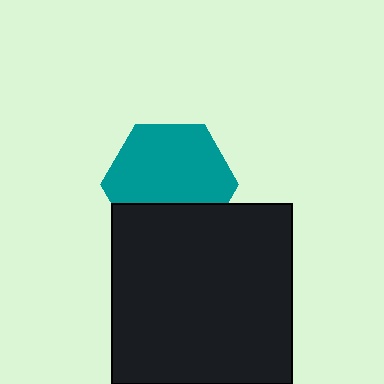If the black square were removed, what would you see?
You would see the complete teal hexagon.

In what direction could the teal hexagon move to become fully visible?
The teal hexagon could move up. That would shift it out from behind the black square entirely.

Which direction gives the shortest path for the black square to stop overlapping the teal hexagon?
Moving down gives the shortest separation.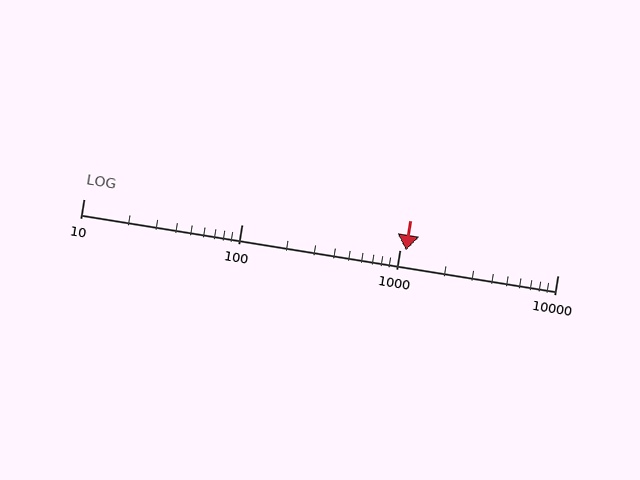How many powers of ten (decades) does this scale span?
The scale spans 3 decades, from 10 to 10000.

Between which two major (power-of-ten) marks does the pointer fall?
The pointer is between 1000 and 10000.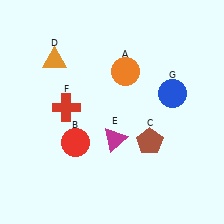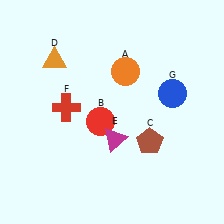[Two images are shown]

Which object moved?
The red circle (B) moved right.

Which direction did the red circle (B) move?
The red circle (B) moved right.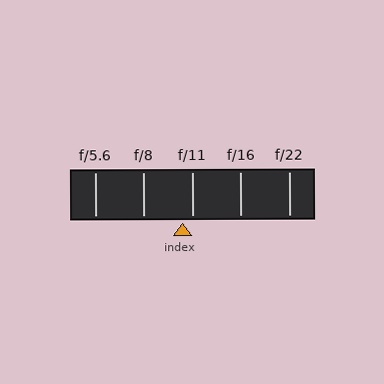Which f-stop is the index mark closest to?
The index mark is closest to f/11.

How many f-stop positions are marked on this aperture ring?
There are 5 f-stop positions marked.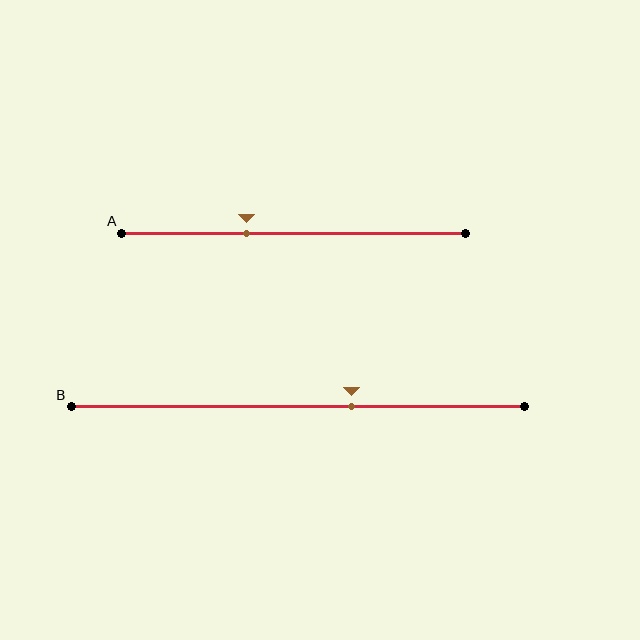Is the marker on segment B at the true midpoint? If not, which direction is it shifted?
No, the marker on segment B is shifted to the right by about 12% of the segment length.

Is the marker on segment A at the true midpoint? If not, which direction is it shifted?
No, the marker on segment A is shifted to the left by about 14% of the segment length.